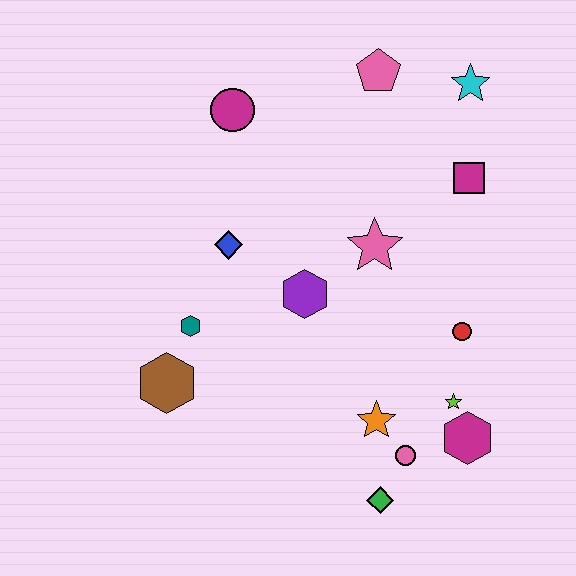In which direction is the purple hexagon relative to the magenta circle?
The purple hexagon is below the magenta circle.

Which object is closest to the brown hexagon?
The teal hexagon is closest to the brown hexagon.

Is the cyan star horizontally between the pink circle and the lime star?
No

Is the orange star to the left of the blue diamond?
No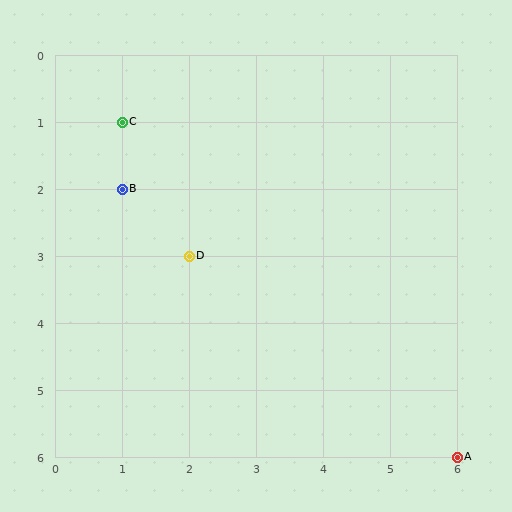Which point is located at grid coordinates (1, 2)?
Point B is at (1, 2).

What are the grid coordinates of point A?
Point A is at grid coordinates (6, 6).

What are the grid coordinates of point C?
Point C is at grid coordinates (1, 1).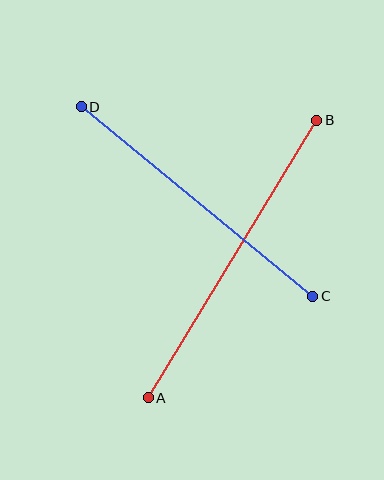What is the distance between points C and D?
The distance is approximately 299 pixels.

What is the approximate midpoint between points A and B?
The midpoint is at approximately (232, 259) pixels.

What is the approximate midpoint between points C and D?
The midpoint is at approximately (197, 202) pixels.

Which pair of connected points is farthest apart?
Points A and B are farthest apart.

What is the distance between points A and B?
The distance is approximately 325 pixels.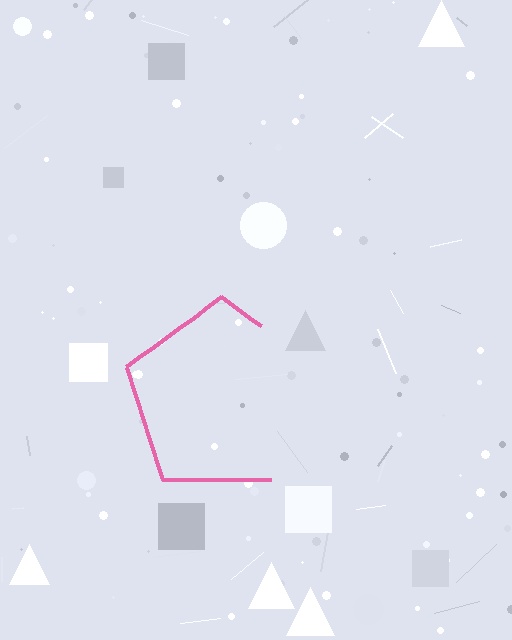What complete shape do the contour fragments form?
The contour fragments form a pentagon.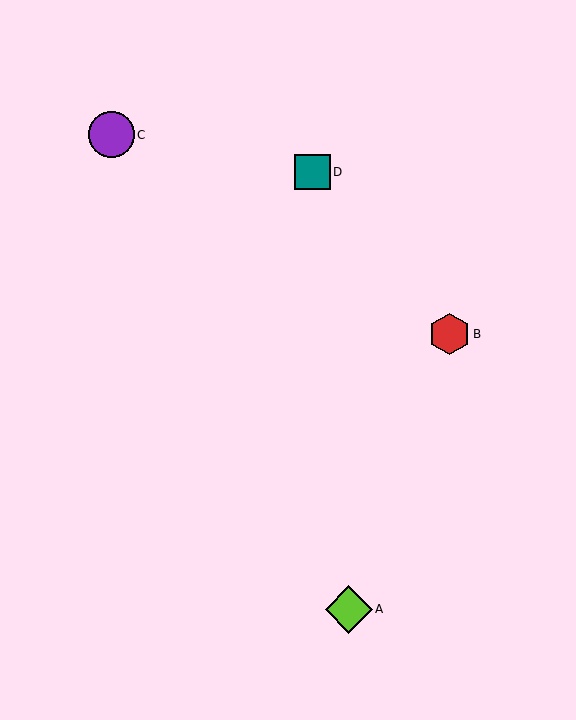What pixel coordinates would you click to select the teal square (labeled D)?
Click at (312, 172) to select the teal square D.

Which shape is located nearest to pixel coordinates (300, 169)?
The teal square (labeled D) at (312, 172) is nearest to that location.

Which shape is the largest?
The lime diamond (labeled A) is the largest.